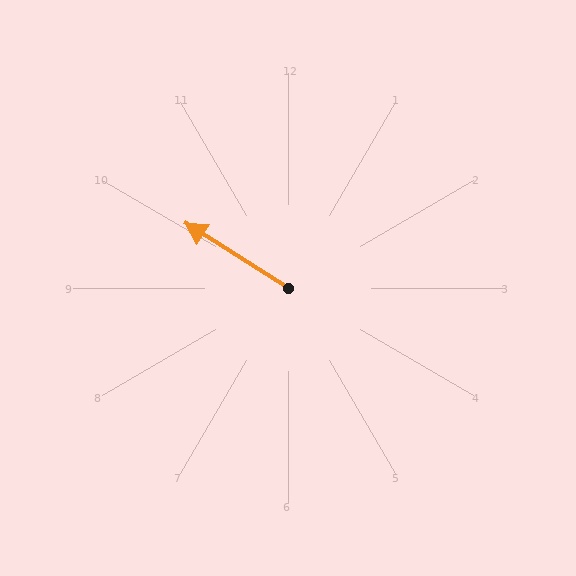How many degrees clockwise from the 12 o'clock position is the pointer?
Approximately 302 degrees.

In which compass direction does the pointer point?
Northwest.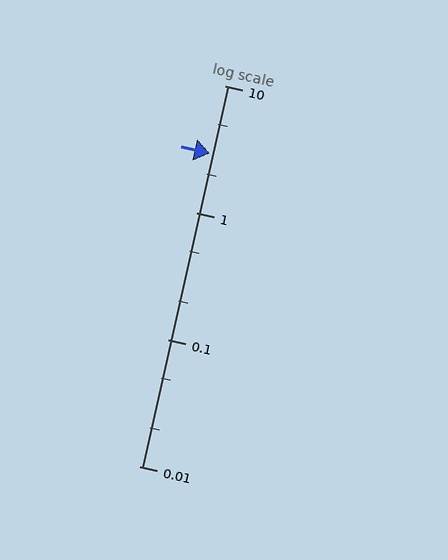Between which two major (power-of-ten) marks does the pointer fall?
The pointer is between 1 and 10.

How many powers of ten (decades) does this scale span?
The scale spans 3 decades, from 0.01 to 10.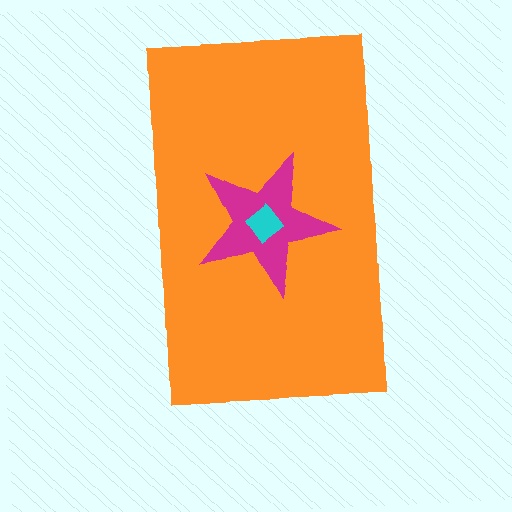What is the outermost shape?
The orange rectangle.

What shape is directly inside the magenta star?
The cyan diamond.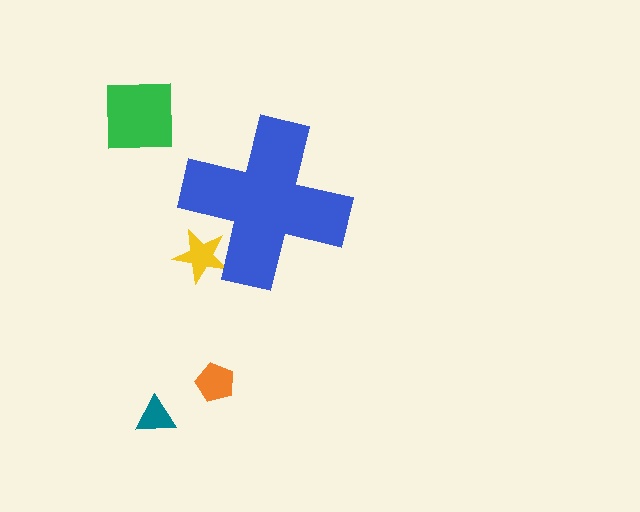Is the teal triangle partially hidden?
No, the teal triangle is fully visible.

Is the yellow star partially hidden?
Yes, the yellow star is partially hidden behind the blue cross.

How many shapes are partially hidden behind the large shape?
1 shape is partially hidden.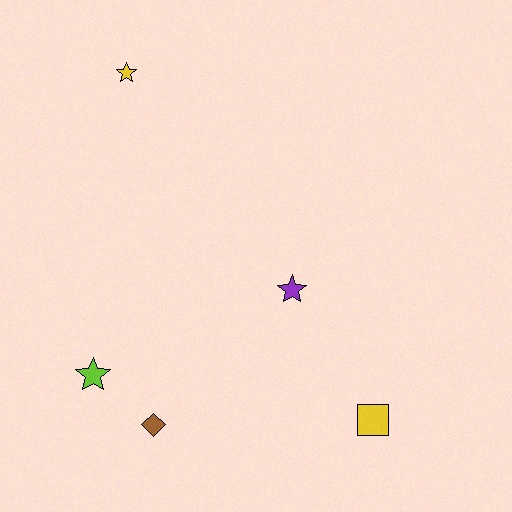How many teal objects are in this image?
There are no teal objects.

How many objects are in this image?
There are 5 objects.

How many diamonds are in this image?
There is 1 diamond.